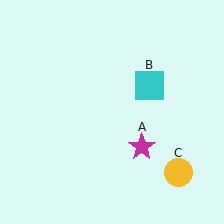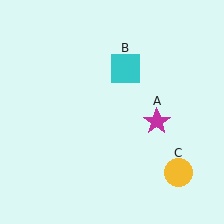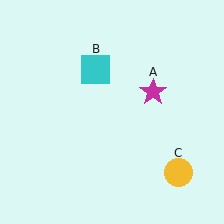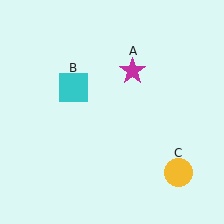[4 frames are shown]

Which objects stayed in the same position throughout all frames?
Yellow circle (object C) remained stationary.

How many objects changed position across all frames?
2 objects changed position: magenta star (object A), cyan square (object B).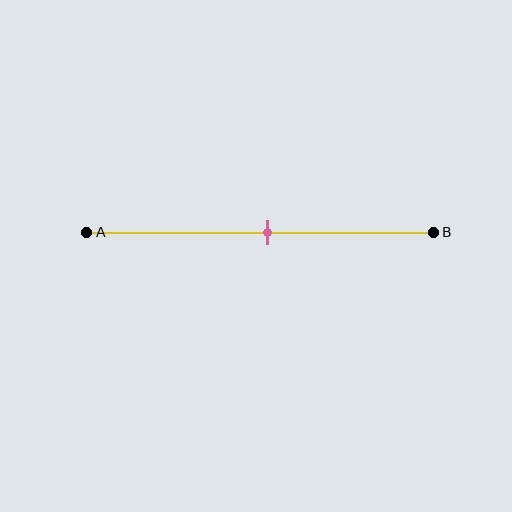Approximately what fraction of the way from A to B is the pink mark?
The pink mark is approximately 50% of the way from A to B.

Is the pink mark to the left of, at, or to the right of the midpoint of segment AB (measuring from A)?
The pink mark is approximately at the midpoint of segment AB.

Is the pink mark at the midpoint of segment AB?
Yes, the mark is approximately at the midpoint.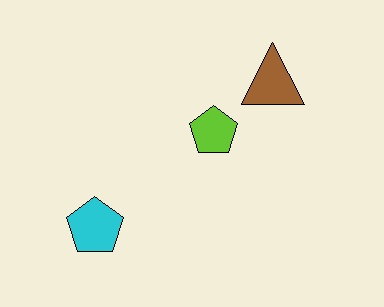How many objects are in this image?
There are 3 objects.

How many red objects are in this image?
There are no red objects.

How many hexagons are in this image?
There are no hexagons.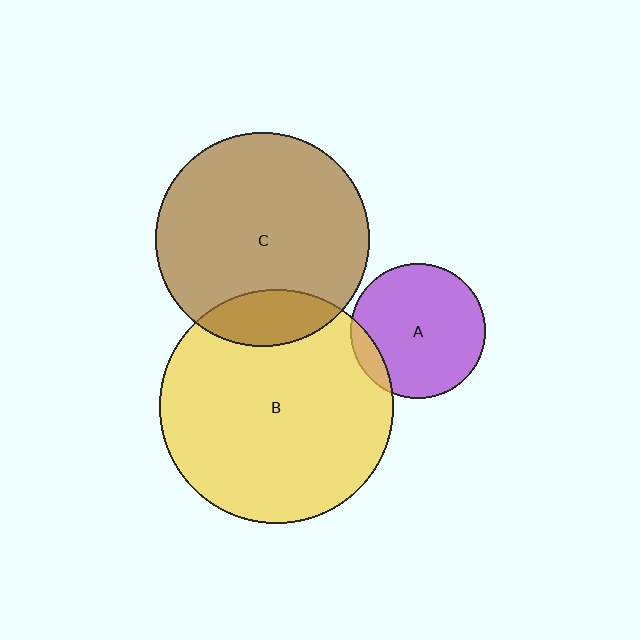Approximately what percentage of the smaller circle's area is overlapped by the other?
Approximately 10%.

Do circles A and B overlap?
Yes.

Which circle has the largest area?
Circle B (yellow).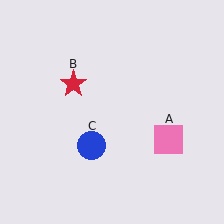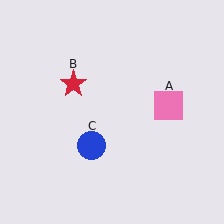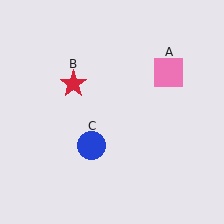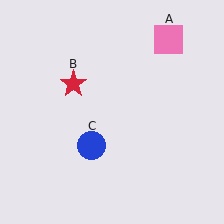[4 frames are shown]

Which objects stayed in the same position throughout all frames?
Red star (object B) and blue circle (object C) remained stationary.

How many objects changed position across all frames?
1 object changed position: pink square (object A).